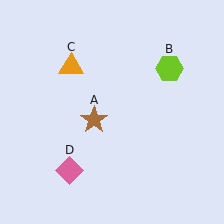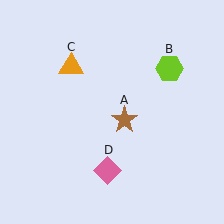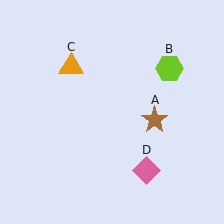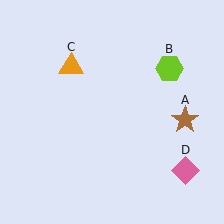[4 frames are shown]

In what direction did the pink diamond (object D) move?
The pink diamond (object D) moved right.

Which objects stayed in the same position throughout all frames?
Lime hexagon (object B) and orange triangle (object C) remained stationary.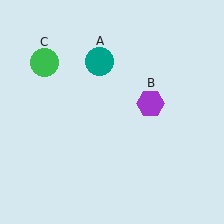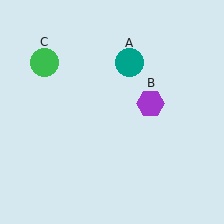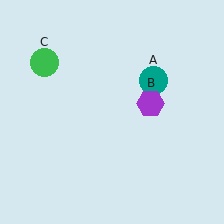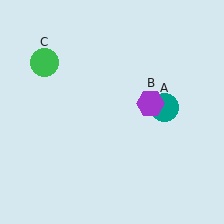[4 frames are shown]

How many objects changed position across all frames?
1 object changed position: teal circle (object A).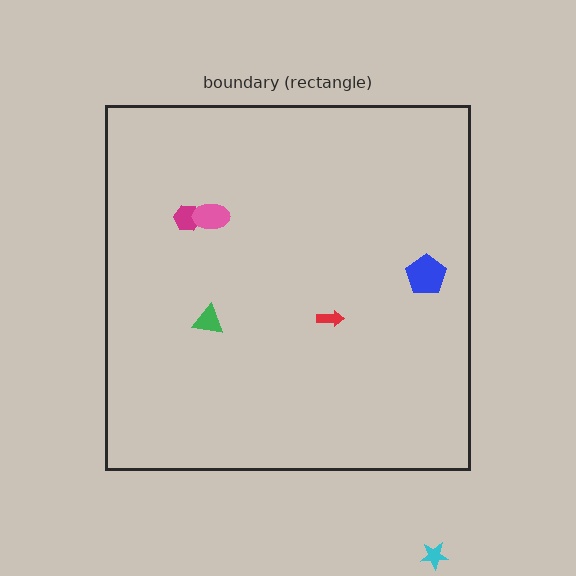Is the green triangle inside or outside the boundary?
Inside.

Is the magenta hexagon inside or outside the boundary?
Inside.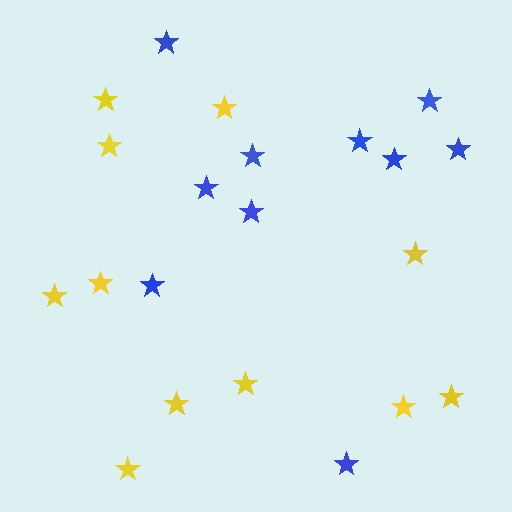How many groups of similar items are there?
There are 2 groups: one group of blue stars (10) and one group of yellow stars (11).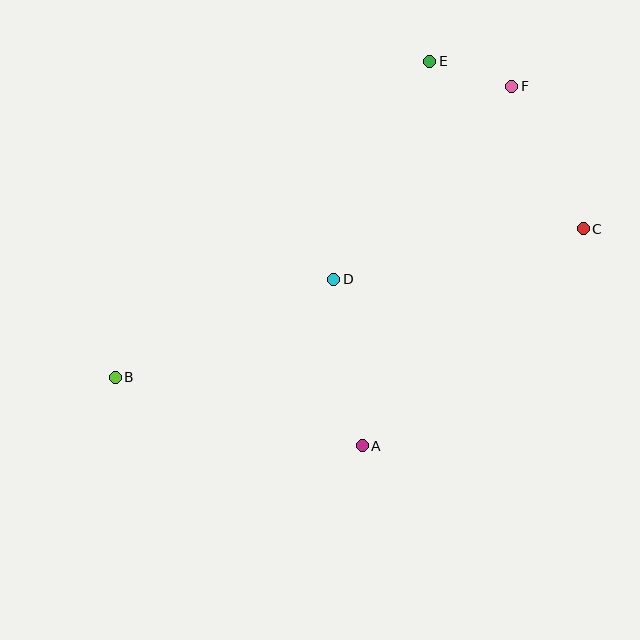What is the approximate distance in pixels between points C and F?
The distance between C and F is approximately 159 pixels.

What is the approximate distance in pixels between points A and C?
The distance between A and C is approximately 310 pixels.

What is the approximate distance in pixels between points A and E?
The distance between A and E is approximately 390 pixels.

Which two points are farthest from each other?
Points B and F are farthest from each other.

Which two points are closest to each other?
Points E and F are closest to each other.